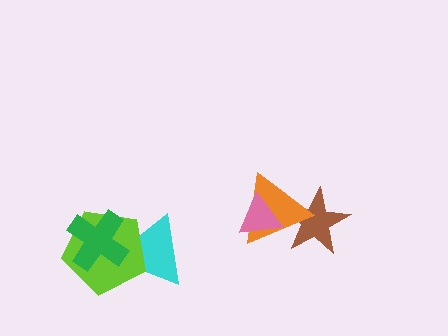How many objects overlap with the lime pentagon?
2 objects overlap with the lime pentagon.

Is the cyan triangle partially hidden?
Yes, it is partially covered by another shape.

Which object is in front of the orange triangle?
The pink triangle is in front of the orange triangle.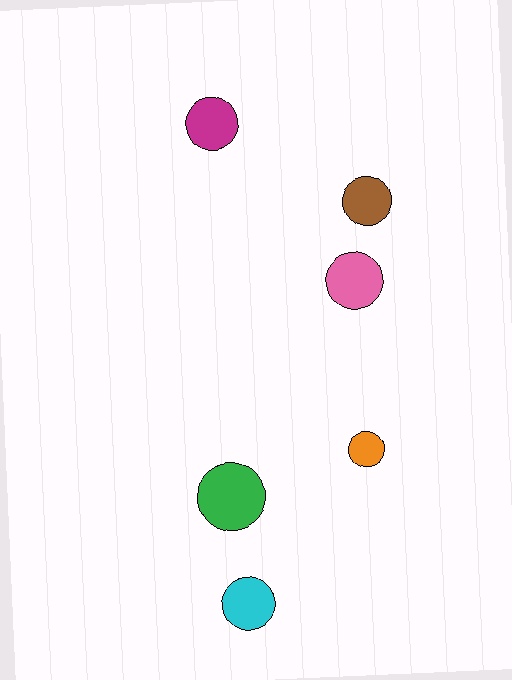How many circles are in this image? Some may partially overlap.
There are 6 circles.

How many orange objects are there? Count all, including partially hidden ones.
There is 1 orange object.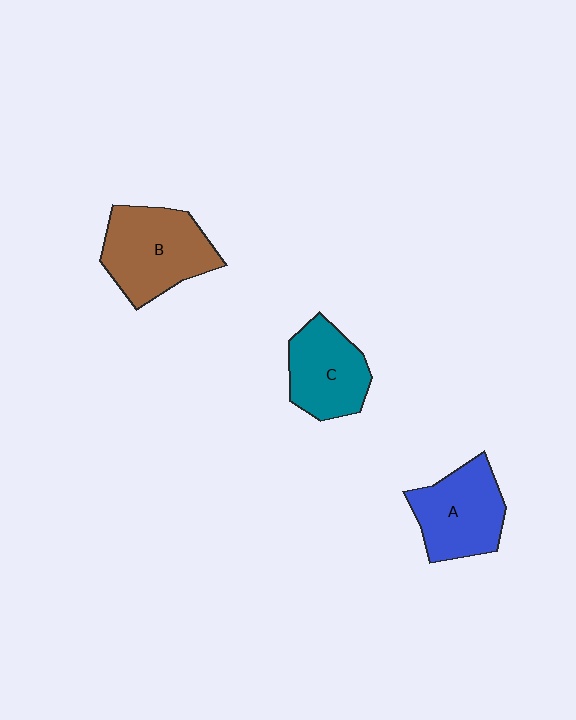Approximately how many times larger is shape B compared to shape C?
Approximately 1.3 times.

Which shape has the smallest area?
Shape C (teal).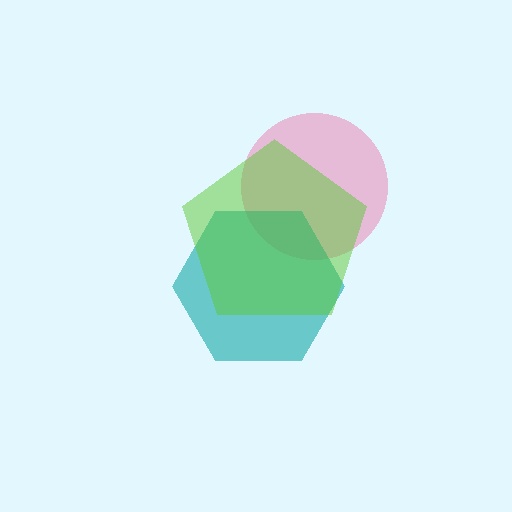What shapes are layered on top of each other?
The layered shapes are: a pink circle, a teal hexagon, a lime pentagon.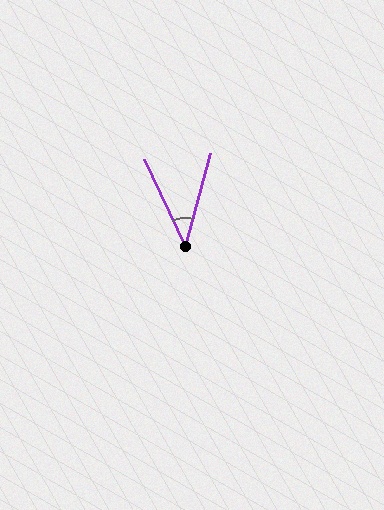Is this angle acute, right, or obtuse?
It is acute.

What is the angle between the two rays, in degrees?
Approximately 41 degrees.